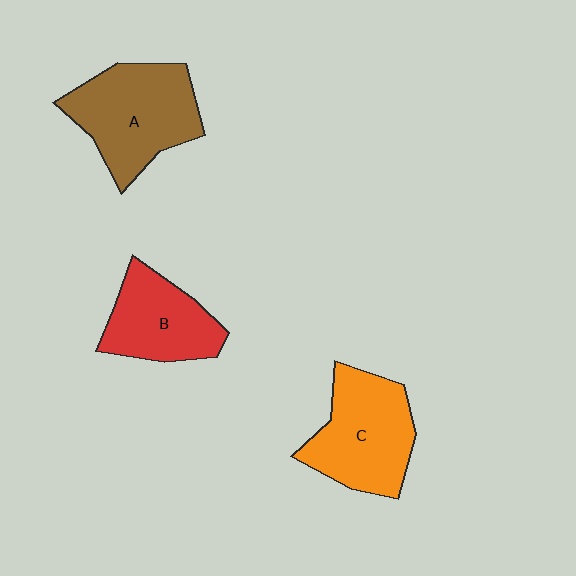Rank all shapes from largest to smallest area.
From largest to smallest: A (brown), C (orange), B (red).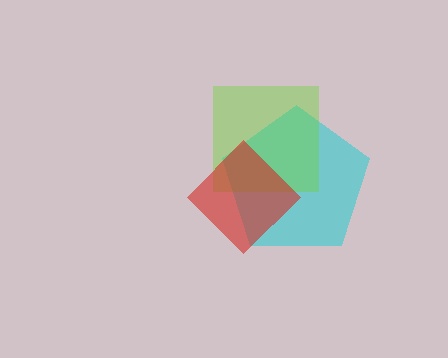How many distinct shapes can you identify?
There are 3 distinct shapes: a cyan pentagon, a lime square, a red diamond.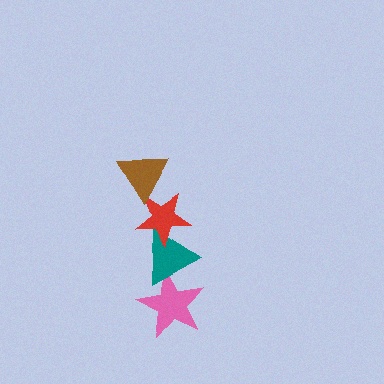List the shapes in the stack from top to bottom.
From top to bottom: the brown triangle, the red star, the teal triangle, the pink star.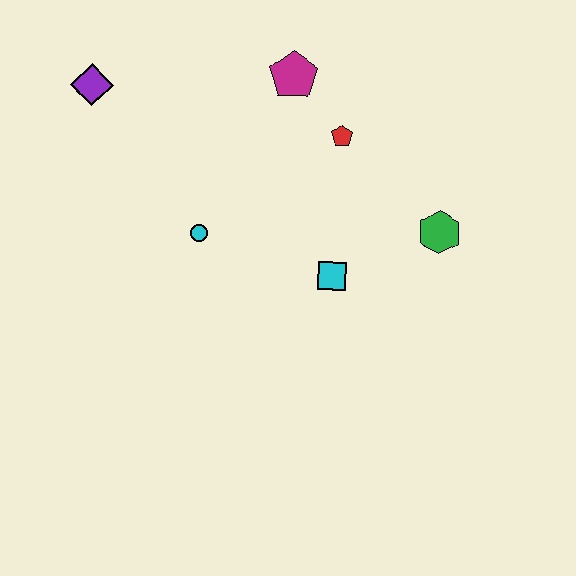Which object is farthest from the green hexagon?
The purple diamond is farthest from the green hexagon.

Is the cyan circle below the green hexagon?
Yes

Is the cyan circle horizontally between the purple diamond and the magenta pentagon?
Yes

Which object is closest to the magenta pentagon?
The red pentagon is closest to the magenta pentagon.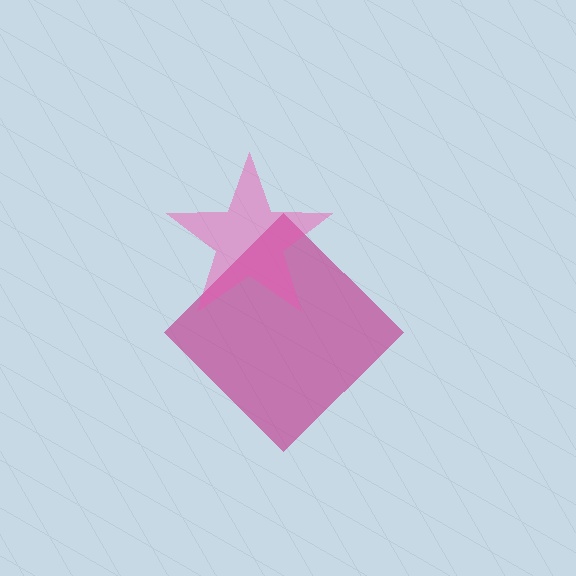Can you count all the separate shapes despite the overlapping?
Yes, there are 2 separate shapes.